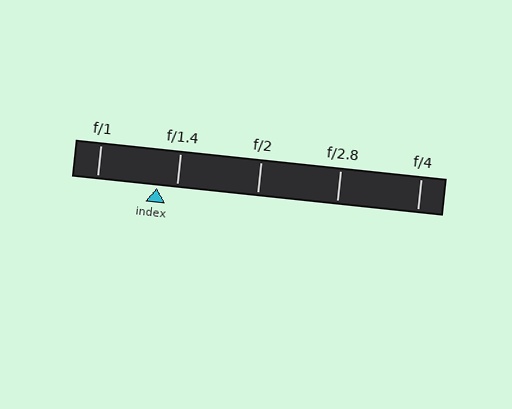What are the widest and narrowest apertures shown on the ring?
The widest aperture shown is f/1 and the narrowest is f/4.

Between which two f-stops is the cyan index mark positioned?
The index mark is between f/1 and f/1.4.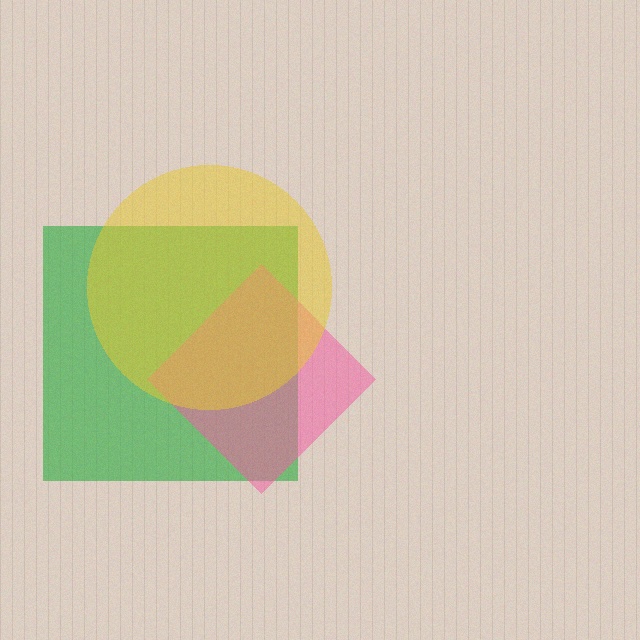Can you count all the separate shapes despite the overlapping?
Yes, there are 3 separate shapes.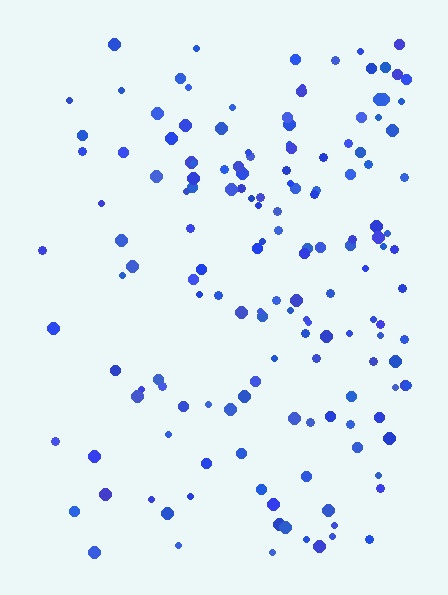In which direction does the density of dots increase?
From left to right, with the right side densest.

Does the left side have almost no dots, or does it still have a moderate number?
Still a moderate number, just noticeably fewer than the right.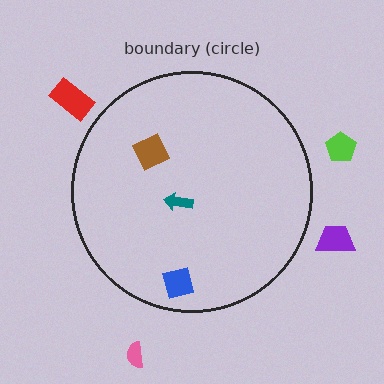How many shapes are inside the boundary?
3 inside, 4 outside.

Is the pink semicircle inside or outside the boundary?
Outside.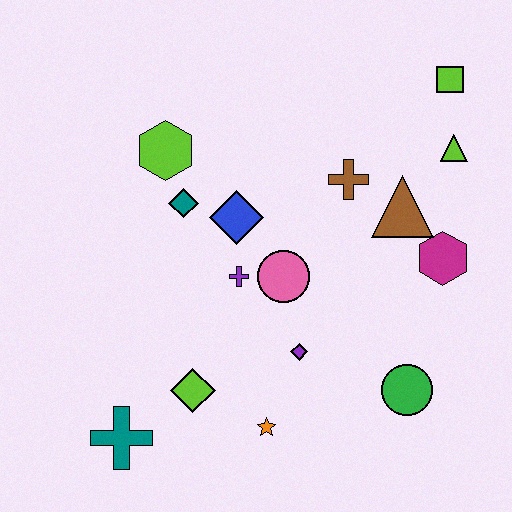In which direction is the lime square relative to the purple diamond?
The lime square is above the purple diamond.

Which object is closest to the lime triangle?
The lime square is closest to the lime triangle.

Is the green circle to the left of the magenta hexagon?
Yes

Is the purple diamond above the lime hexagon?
No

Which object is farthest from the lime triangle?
The teal cross is farthest from the lime triangle.